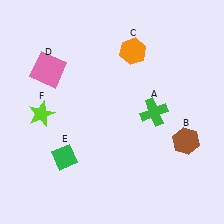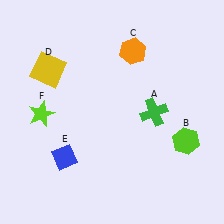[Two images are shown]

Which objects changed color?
B changed from brown to lime. D changed from pink to yellow. E changed from green to blue.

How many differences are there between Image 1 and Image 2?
There are 3 differences between the two images.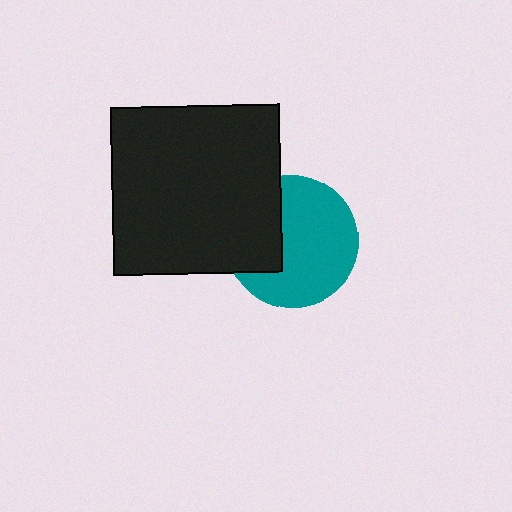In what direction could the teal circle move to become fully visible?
The teal circle could move right. That would shift it out from behind the black square entirely.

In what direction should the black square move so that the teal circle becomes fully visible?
The black square should move left. That is the shortest direction to clear the overlap and leave the teal circle fully visible.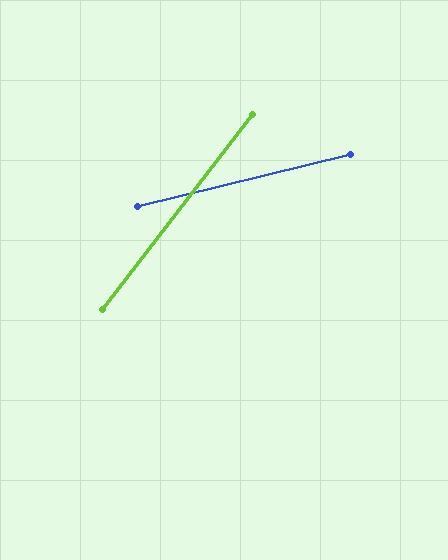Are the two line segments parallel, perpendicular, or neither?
Neither parallel nor perpendicular — they differ by about 39°.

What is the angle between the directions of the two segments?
Approximately 39 degrees.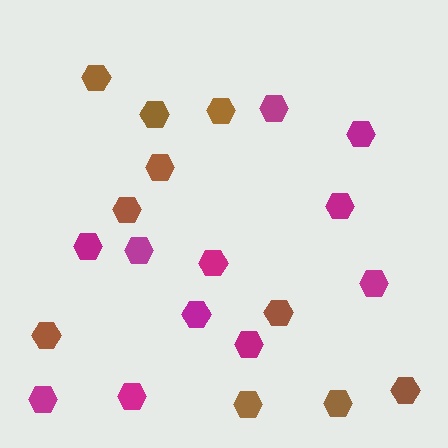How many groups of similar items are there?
There are 2 groups: one group of brown hexagons (10) and one group of magenta hexagons (11).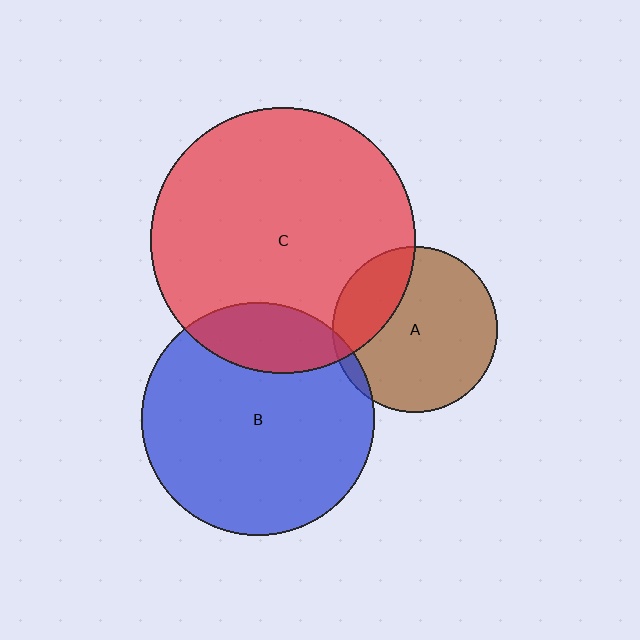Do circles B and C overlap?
Yes.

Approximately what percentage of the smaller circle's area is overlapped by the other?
Approximately 20%.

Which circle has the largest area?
Circle C (red).